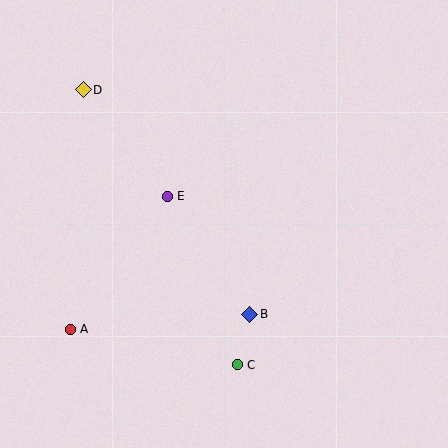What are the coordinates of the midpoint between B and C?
The midpoint between B and C is at (243, 339).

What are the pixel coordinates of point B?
Point B is at (250, 314).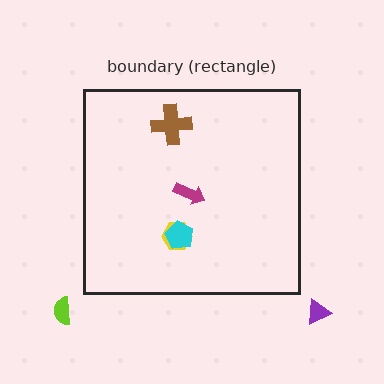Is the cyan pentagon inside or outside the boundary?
Inside.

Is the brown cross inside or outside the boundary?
Inside.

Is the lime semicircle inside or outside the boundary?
Outside.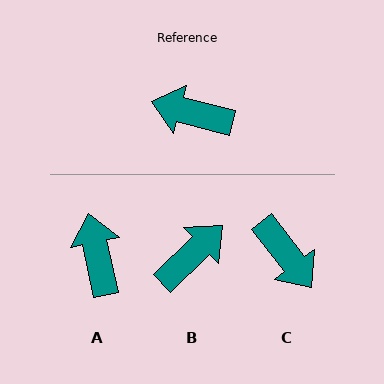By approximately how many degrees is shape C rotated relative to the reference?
Approximately 142 degrees counter-clockwise.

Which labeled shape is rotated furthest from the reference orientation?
C, about 142 degrees away.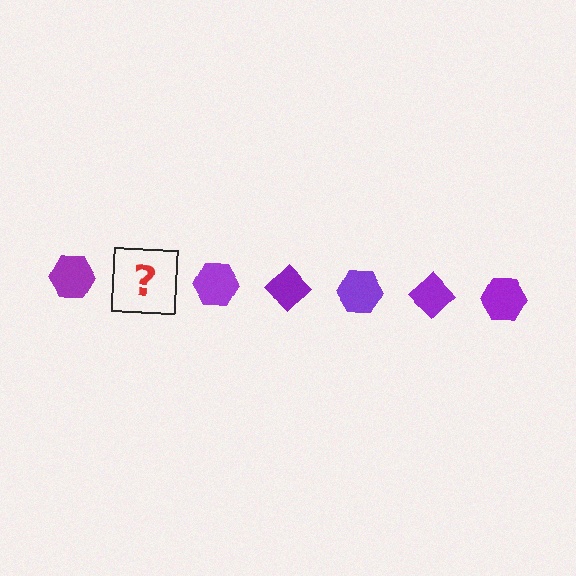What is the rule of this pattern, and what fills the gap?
The rule is that the pattern cycles through hexagon, diamond shapes in purple. The gap should be filled with a purple diamond.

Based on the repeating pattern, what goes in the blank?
The blank should be a purple diamond.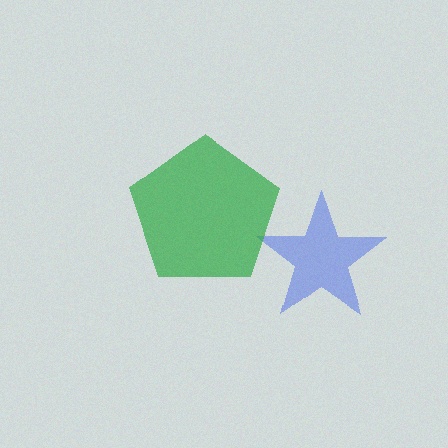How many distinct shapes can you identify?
There are 2 distinct shapes: a blue star, a green pentagon.